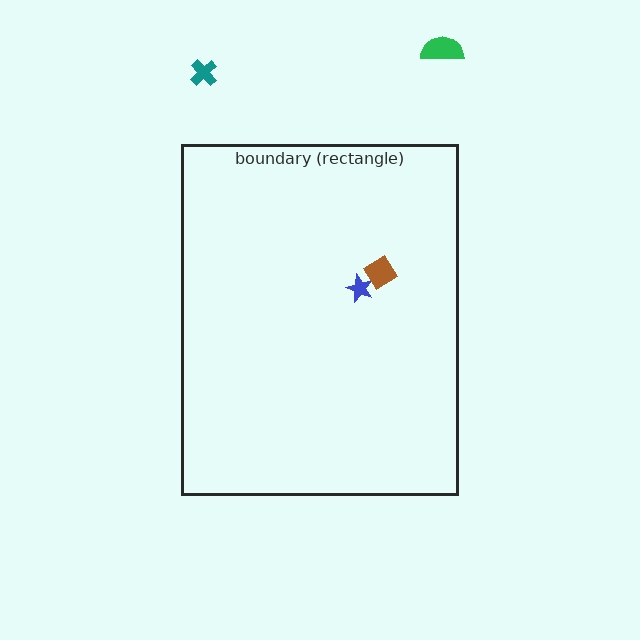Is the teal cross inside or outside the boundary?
Outside.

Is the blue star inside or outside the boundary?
Inside.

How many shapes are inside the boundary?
2 inside, 2 outside.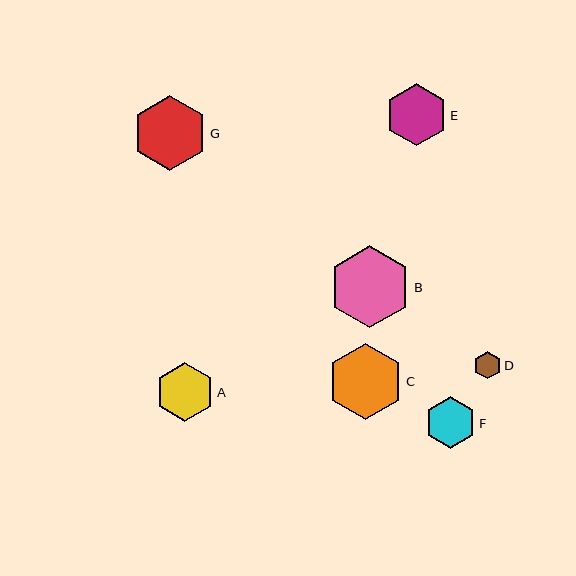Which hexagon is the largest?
Hexagon B is the largest with a size of approximately 82 pixels.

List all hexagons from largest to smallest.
From largest to smallest: B, C, G, E, A, F, D.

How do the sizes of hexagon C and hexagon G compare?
Hexagon C and hexagon G are approximately the same size.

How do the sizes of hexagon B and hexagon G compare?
Hexagon B and hexagon G are approximately the same size.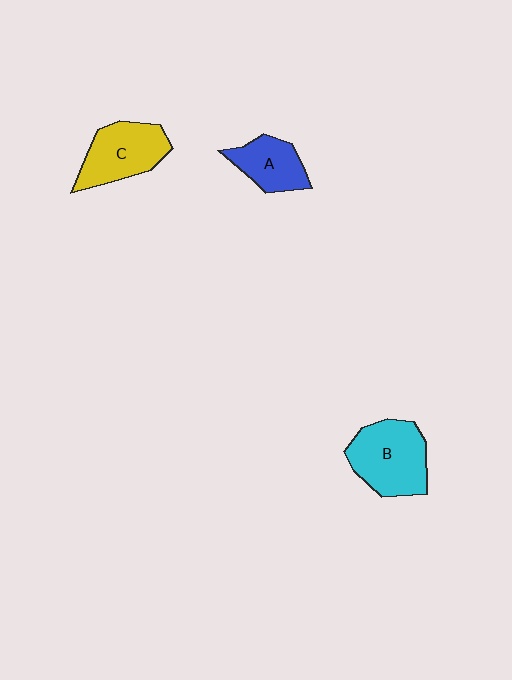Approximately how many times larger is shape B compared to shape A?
Approximately 1.6 times.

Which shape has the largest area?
Shape B (cyan).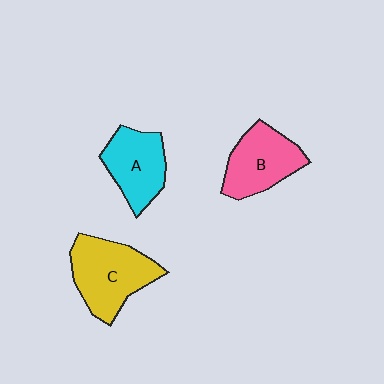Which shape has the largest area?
Shape C (yellow).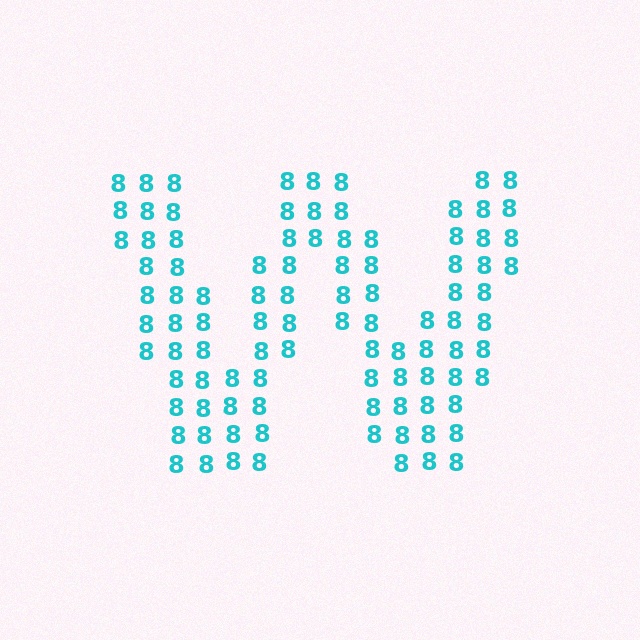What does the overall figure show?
The overall figure shows the letter W.